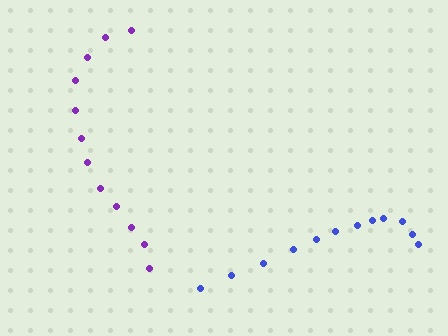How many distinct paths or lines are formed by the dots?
There are 2 distinct paths.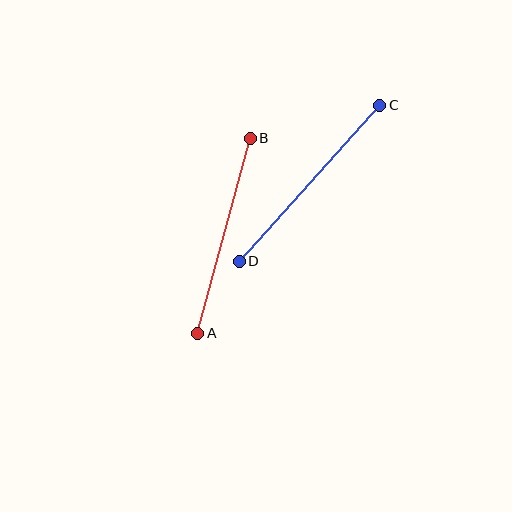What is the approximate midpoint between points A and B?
The midpoint is at approximately (224, 236) pixels.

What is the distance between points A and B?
The distance is approximately 202 pixels.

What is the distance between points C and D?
The distance is approximately 210 pixels.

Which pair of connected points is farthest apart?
Points C and D are farthest apart.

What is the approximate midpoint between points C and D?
The midpoint is at approximately (309, 183) pixels.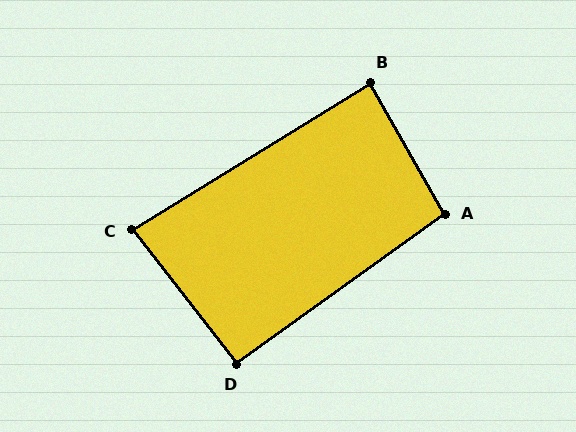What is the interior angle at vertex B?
Approximately 88 degrees (approximately right).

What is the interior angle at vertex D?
Approximately 92 degrees (approximately right).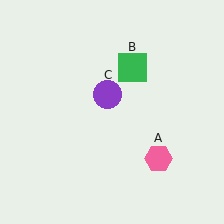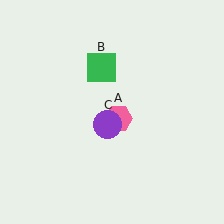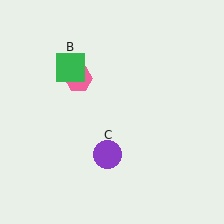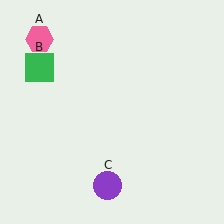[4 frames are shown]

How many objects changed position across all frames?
3 objects changed position: pink hexagon (object A), green square (object B), purple circle (object C).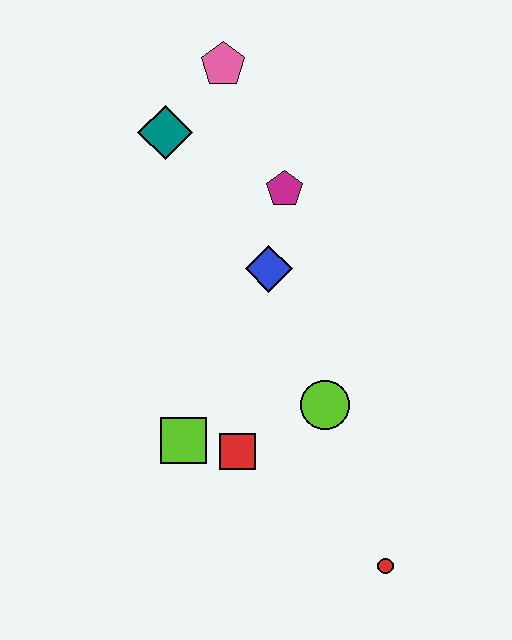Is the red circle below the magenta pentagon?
Yes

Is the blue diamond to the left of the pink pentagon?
No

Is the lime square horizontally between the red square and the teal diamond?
Yes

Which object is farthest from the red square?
The pink pentagon is farthest from the red square.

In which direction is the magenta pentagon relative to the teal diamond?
The magenta pentagon is to the right of the teal diamond.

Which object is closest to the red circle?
The lime circle is closest to the red circle.